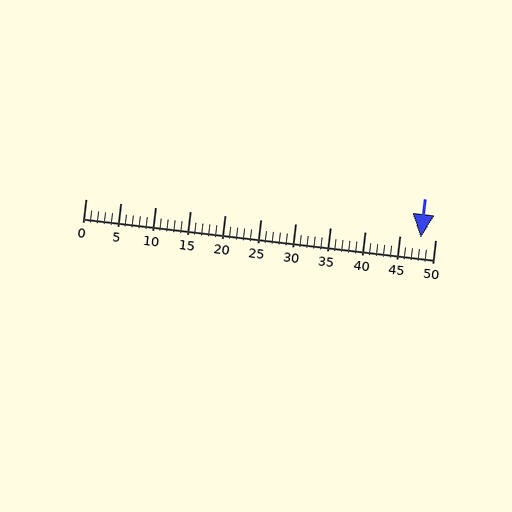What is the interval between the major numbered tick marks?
The major tick marks are spaced 5 units apart.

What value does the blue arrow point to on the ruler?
The blue arrow points to approximately 48.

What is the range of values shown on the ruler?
The ruler shows values from 0 to 50.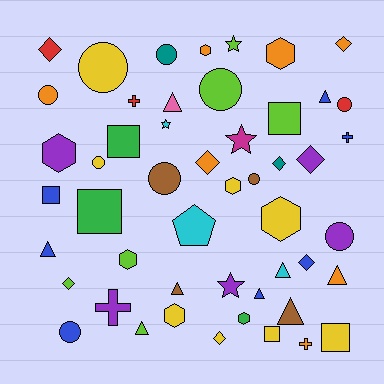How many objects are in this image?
There are 50 objects.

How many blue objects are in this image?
There are 7 blue objects.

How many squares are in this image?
There are 6 squares.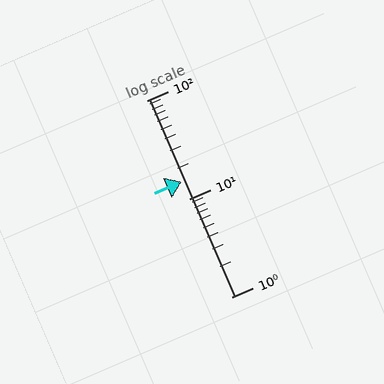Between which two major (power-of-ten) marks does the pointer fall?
The pointer is between 10 and 100.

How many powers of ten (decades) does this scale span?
The scale spans 2 decades, from 1 to 100.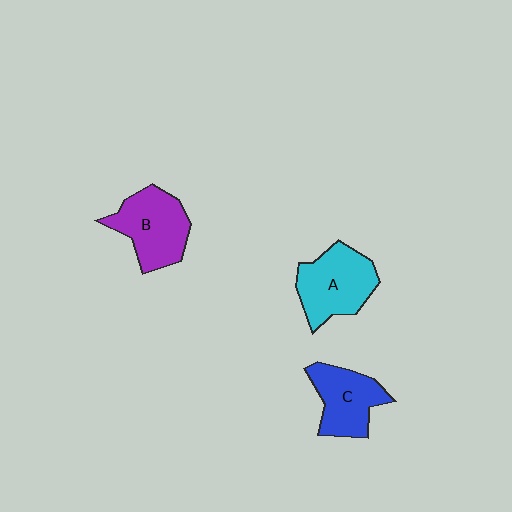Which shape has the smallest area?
Shape C (blue).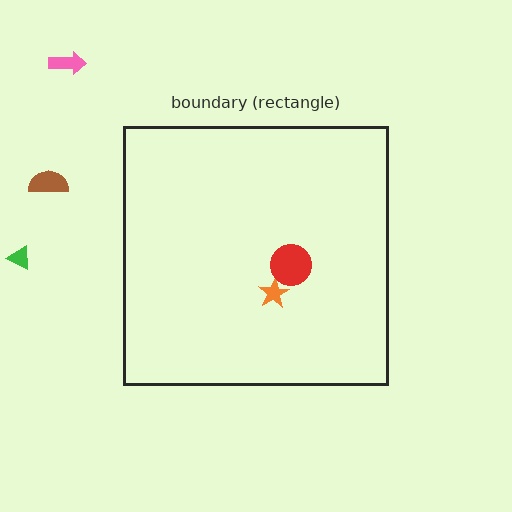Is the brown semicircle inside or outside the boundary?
Outside.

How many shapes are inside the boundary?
2 inside, 3 outside.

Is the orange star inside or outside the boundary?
Inside.